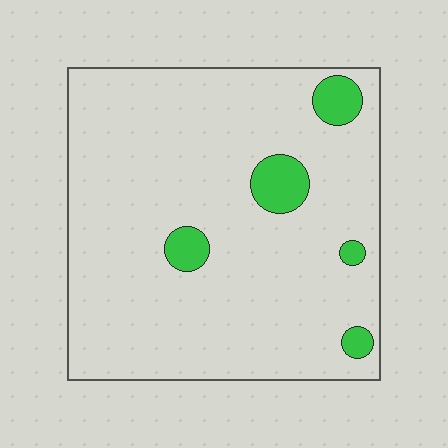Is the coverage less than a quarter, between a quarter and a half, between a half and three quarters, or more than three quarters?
Less than a quarter.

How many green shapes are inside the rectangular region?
5.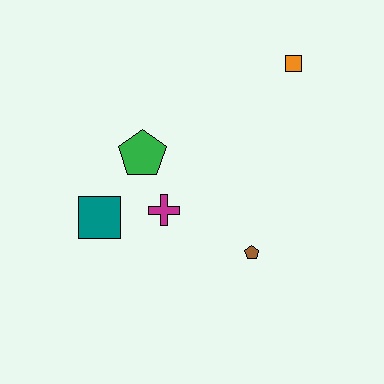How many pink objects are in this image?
There are no pink objects.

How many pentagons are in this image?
There are 2 pentagons.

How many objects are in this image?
There are 5 objects.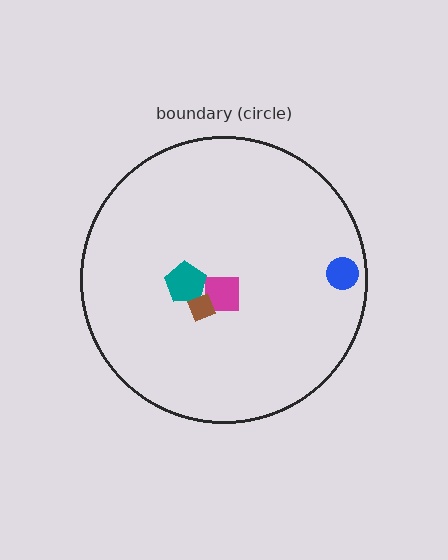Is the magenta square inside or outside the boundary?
Inside.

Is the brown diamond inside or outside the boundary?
Inside.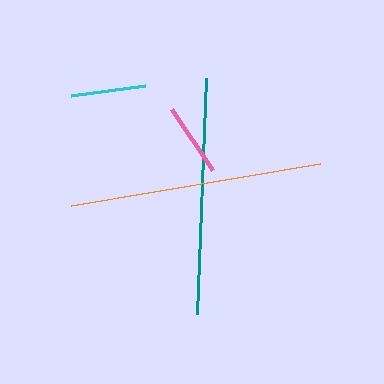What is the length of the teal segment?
The teal segment is approximately 236 pixels long.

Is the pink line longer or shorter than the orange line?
The orange line is longer than the pink line.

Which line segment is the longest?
The orange line is the longest at approximately 253 pixels.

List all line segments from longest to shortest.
From longest to shortest: orange, teal, cyan, pink.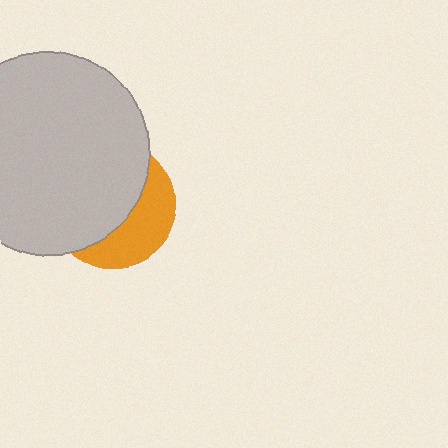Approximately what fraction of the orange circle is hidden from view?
Roughly 63% of the orange circle is hidden behind the light gray circle.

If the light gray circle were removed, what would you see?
You would see the complete orange circle.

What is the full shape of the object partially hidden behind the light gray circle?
The partially hidden object is an orange circle.